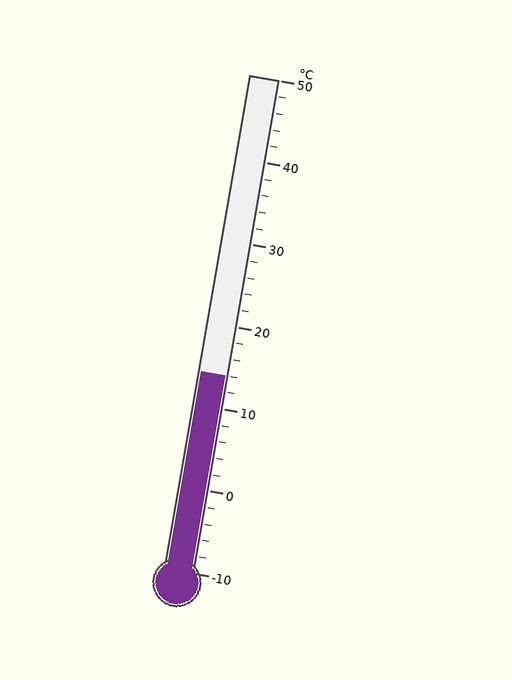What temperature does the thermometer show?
The thermometer shows approximately 14°C.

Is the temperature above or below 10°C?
The temperature is above 10°C.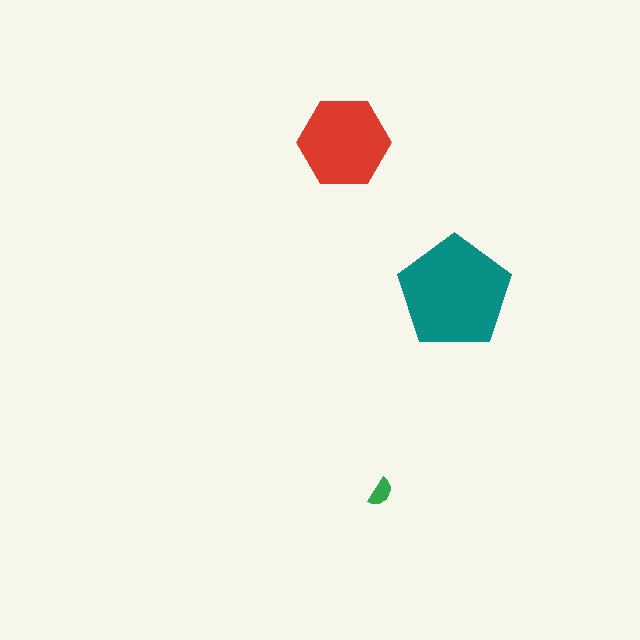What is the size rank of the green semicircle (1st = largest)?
3rd.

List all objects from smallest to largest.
The green semicircle, the red hexagon, the teal pentagon.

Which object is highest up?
The red hexagon is topmost.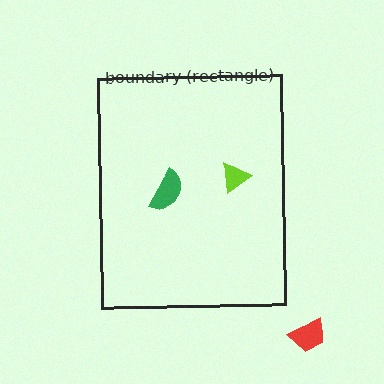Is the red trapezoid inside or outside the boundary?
Outside.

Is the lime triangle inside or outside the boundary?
Inside.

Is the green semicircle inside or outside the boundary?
Inside.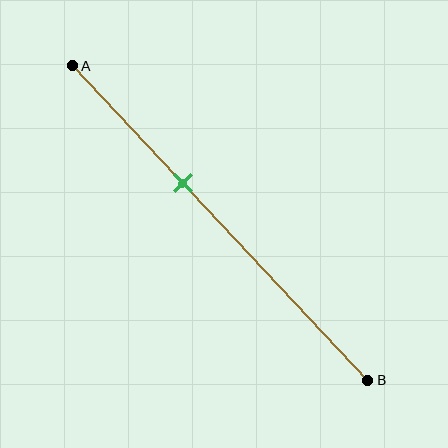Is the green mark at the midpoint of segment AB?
No, the mark is at about 35% from A, not at the 50% midpoint.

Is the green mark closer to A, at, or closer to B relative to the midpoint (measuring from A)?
The green mark is closer to point A than the midpoint of segment AB.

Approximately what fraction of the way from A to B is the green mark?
The green mark is approximately 35% of the way from A to B.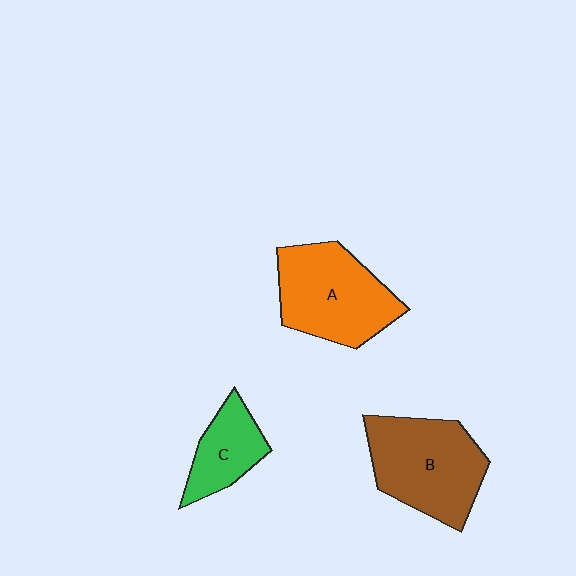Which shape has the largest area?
Shape B (brown).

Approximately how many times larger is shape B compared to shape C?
Approximately 1.9 times.